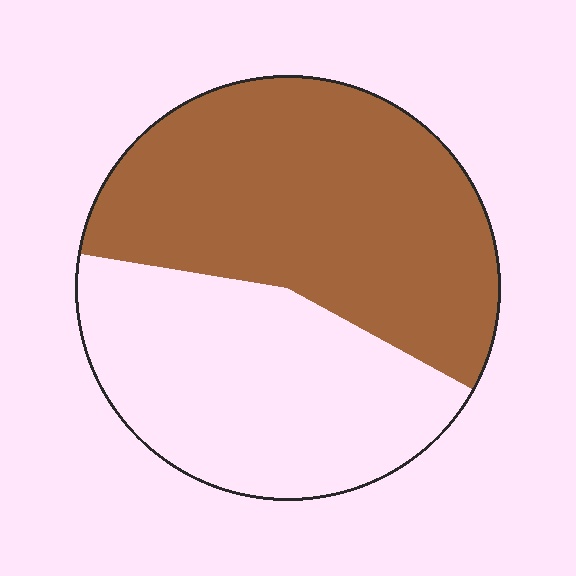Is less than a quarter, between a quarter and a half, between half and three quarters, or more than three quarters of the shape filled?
Between half and three quarters.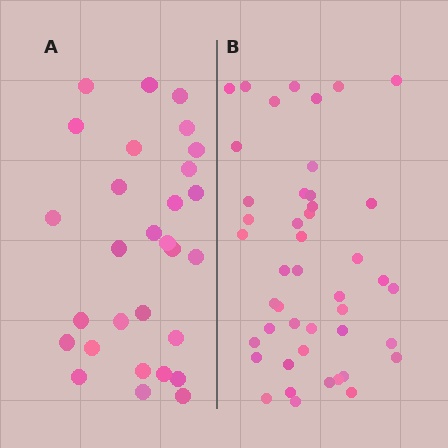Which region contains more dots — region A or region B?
Region B (the right region) has more dots.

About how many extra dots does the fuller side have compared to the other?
Region B has approximately 15 more dots than region A.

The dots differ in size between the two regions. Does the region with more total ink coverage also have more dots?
No. Region A has more total ink coverage because its dots are larger, but region B actually contains more individual dots. Total area can be misleading — the number of items is what matters here.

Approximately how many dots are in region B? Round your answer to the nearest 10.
About 40 dots. (The exact count is 45, which rounds to 40.)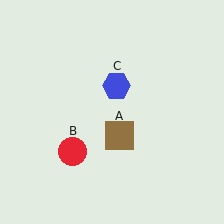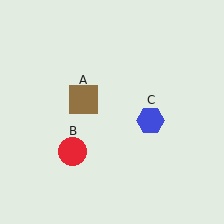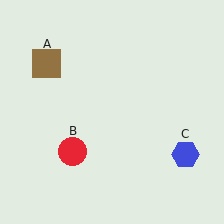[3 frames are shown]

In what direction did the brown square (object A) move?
The brown square (object A) moved up and to the left.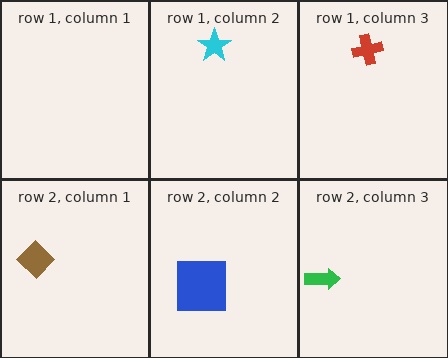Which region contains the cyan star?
The row 1, column 2 region.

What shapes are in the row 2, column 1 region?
The brown diamond.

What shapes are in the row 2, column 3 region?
The green arrow.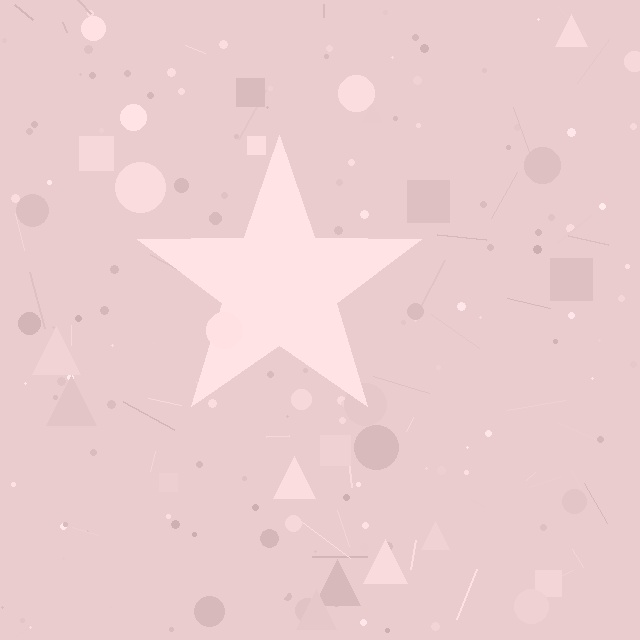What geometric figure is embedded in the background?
A star is embedded in the background.